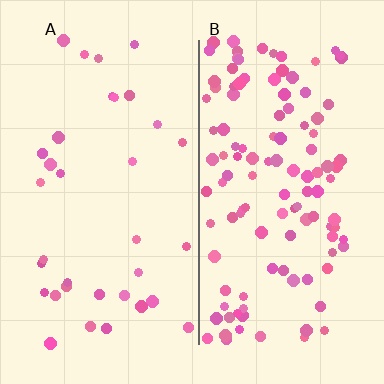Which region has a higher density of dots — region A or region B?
B (the right).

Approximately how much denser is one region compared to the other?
Approximately 3.5× — region B over region A.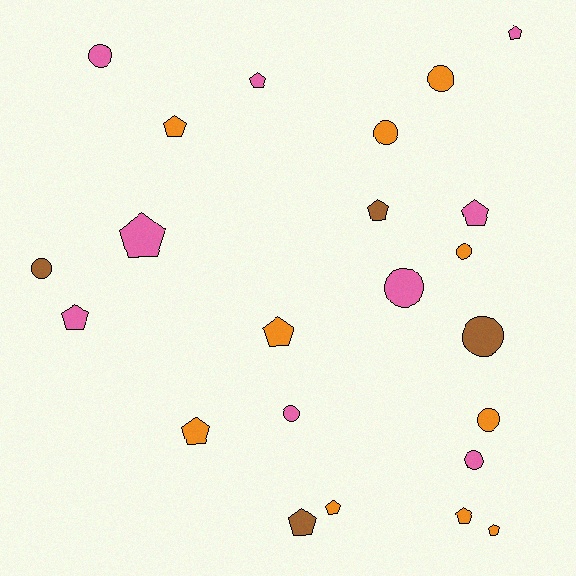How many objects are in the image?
There are 23 objects.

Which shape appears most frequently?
Pentagon, with 13 objects.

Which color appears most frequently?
Orange, with 10 objects.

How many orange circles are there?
There are 4 orange circles.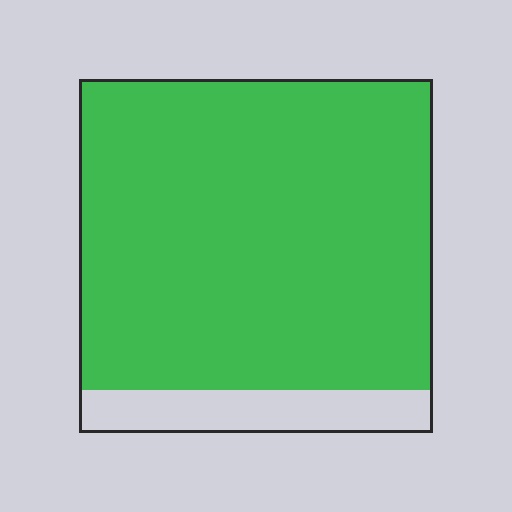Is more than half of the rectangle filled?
Yes.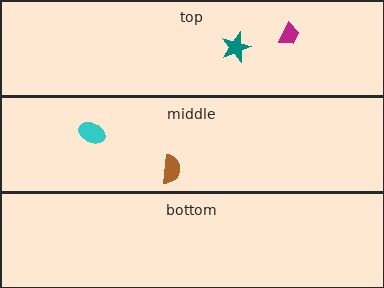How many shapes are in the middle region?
2.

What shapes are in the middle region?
The cyan ellipse, the brown semicircle.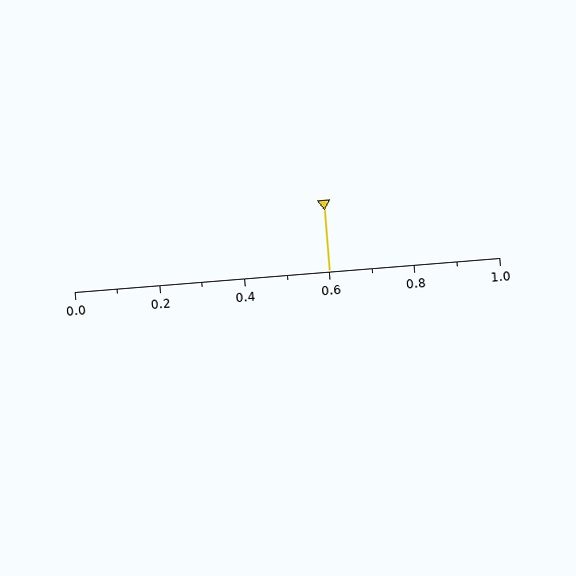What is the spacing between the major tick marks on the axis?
The major ticks are spaced 0.2 apart.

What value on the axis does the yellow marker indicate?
The marker indicates approximately 0.6.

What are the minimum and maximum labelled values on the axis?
The axis runs from 0.0 to 1.0.